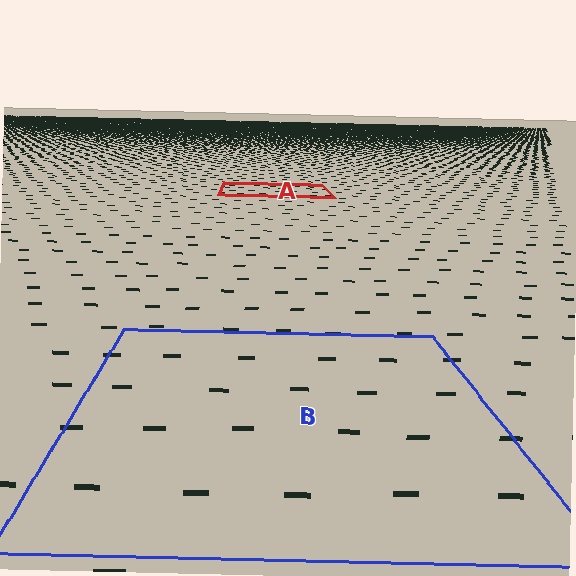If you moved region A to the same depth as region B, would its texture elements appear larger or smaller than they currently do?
They would appear larger. At a closer depth, the same texture elements are projected at a bigger on-screen size.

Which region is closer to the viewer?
Region B is closer. The texture elements there are larger and more spread out.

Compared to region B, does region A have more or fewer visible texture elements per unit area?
Region A has more texture elements per unit area — they are packed more densely because it is farther away.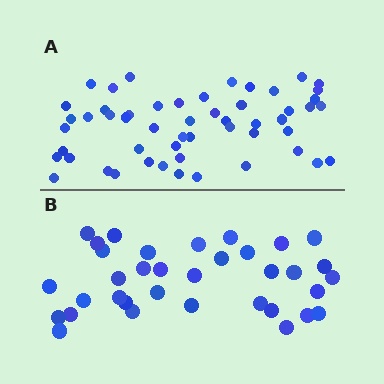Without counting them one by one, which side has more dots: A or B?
Region A (the top region) has more dots.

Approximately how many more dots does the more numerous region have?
Region A has approximately 20 more dots than region B.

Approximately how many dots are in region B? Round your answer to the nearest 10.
About 40 dots. (The exact count is 35, which rounds to 40.)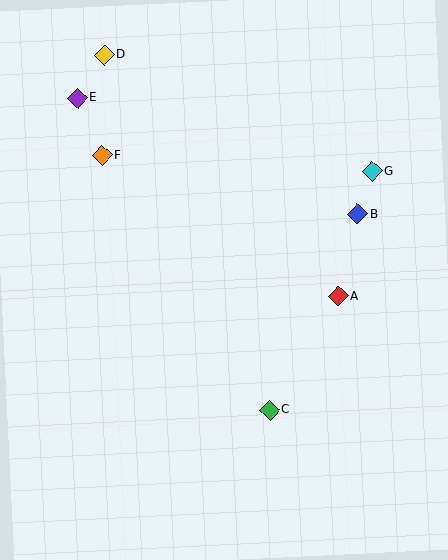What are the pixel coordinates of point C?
Point C is at (270, 410).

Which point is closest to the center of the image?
Point A at (338, 296) is closest to the center.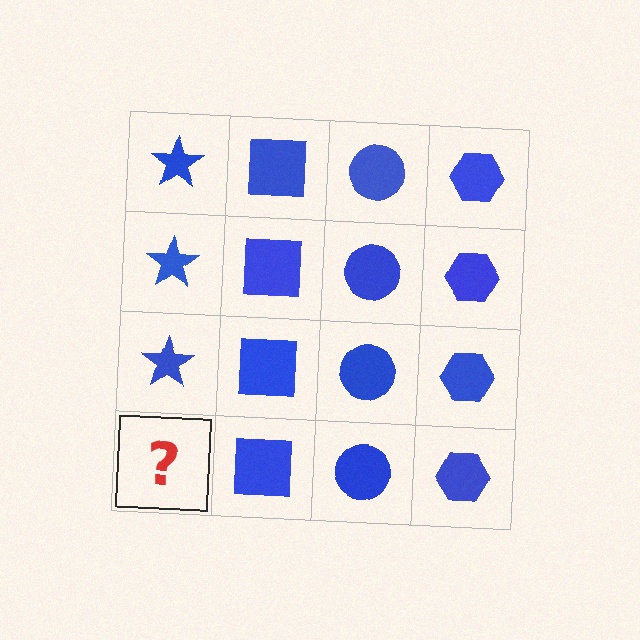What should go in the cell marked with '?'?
The missing cell should contain a blue star.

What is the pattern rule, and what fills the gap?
The rule is that each column has a consistent shape. The gap should be filled with a blue star.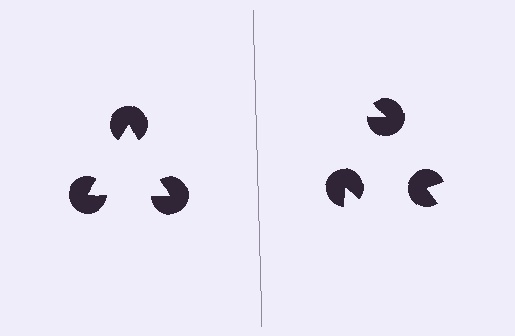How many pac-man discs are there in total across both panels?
6 — 3 on each side.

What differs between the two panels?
The pac-man discs are positioned identically on both sides; only the wedge orientations differ. On the left they align to a triangle; on the right they are misaligned.